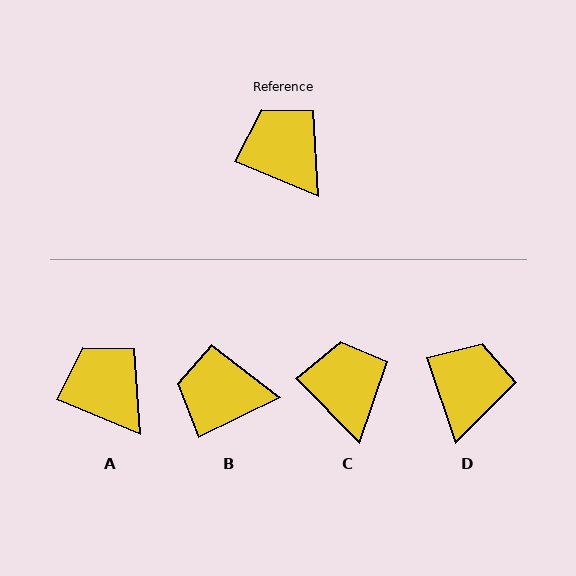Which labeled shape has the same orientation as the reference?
A.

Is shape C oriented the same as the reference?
No, it is off by about 23 degrees.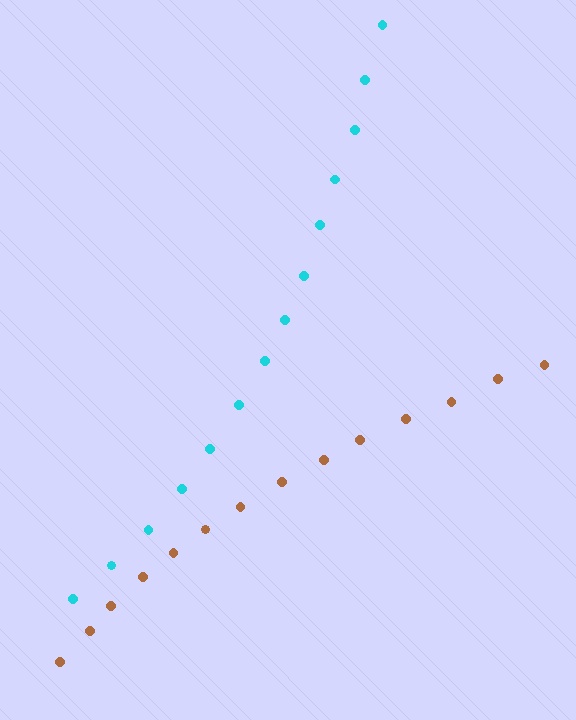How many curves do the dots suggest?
There are 2 distinct paths.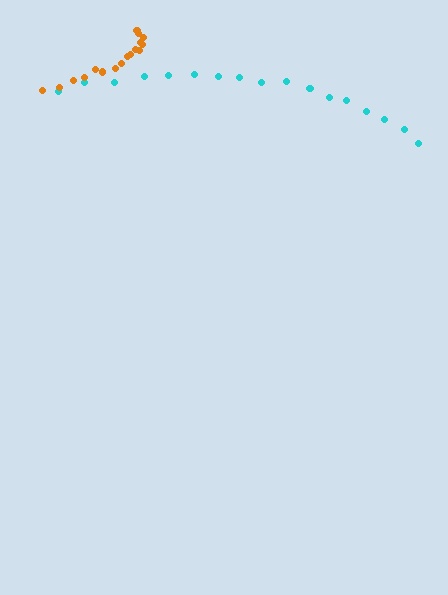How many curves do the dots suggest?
There are 2 distinct paths.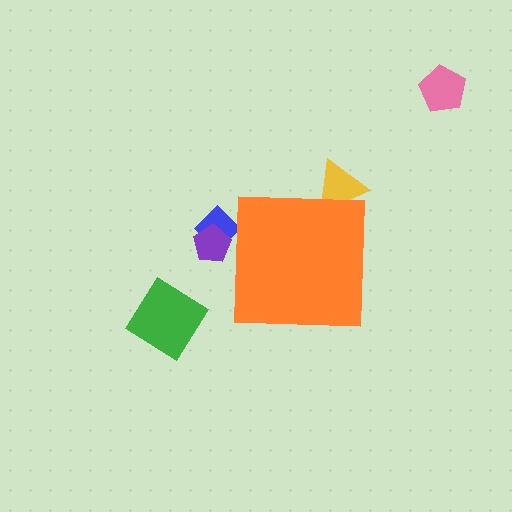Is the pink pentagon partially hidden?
No, the pink pentagon is fully visible.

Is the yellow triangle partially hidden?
Yes, the yellow triangle is partially hidden behind the orange square.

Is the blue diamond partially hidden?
Yes, the blue diamond is partially hidden behind the orange square.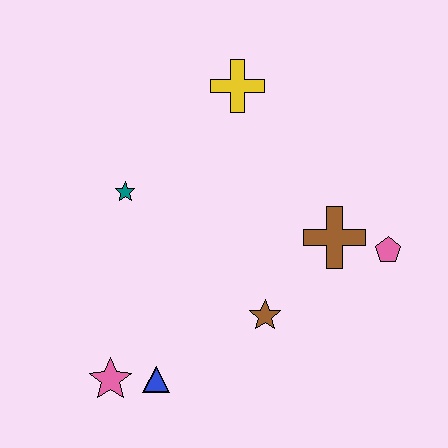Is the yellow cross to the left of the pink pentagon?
Yes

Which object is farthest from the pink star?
The yellow cross is farthest from the pink star.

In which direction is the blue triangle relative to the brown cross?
The blue triangle is to the left of the brown cross.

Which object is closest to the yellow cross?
The teal star is closest to the yellow cross.